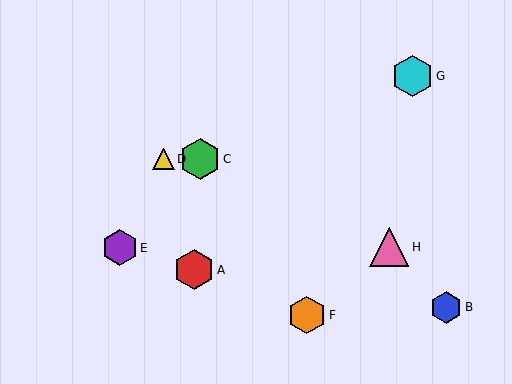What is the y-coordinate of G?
Object G is at y≈76.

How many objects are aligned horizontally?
2 objects (C, D) are aligned horizontally.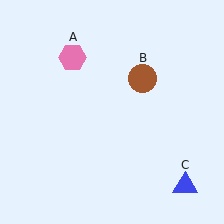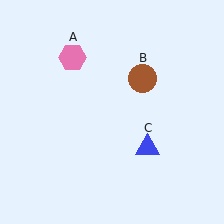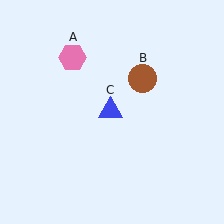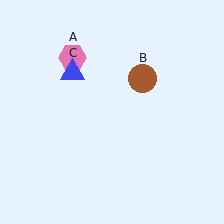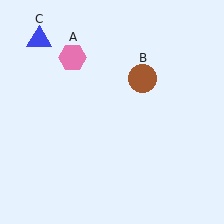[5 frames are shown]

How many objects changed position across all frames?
1 object changed position: blue triangle (object C).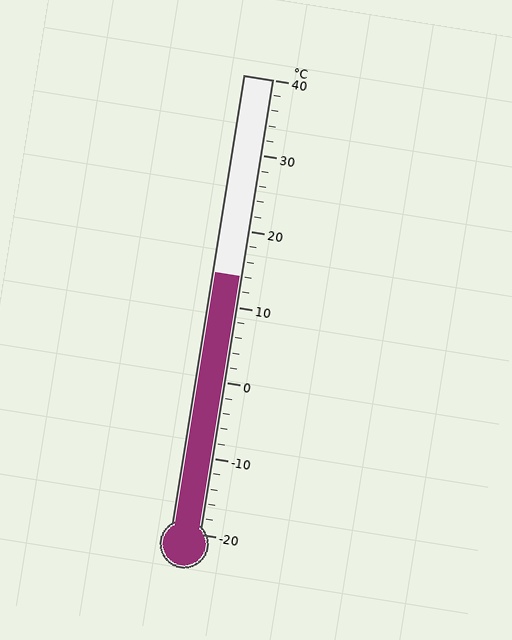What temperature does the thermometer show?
The thermometer shows approximately 14°C.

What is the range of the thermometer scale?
The thermometer scale ranges from -20°C to 40°C.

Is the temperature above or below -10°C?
The temperature is above -10°C.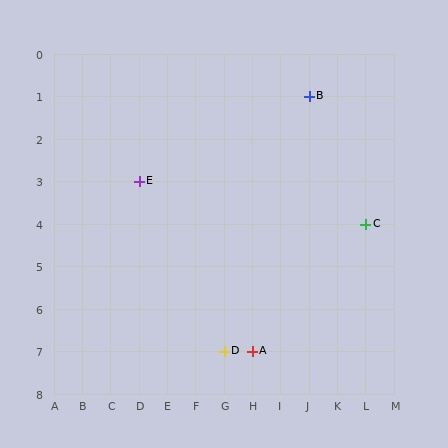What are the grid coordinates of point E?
Point E is at grid coordinates (D, 3).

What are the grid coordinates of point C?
Point C is at grid coordinates (L, 4).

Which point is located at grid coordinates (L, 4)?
Point C is at (L, 4).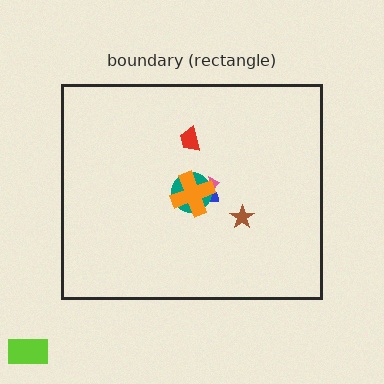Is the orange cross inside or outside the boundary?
Inside.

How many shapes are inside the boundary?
6 inside, 1 outside.